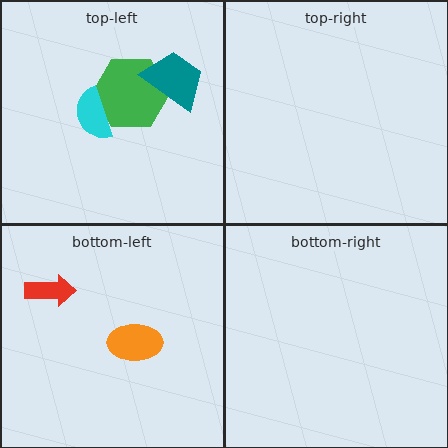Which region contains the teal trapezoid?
The top-left region.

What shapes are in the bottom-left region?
The orange ellipse, the red arrow.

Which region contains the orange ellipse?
The bottom-left region.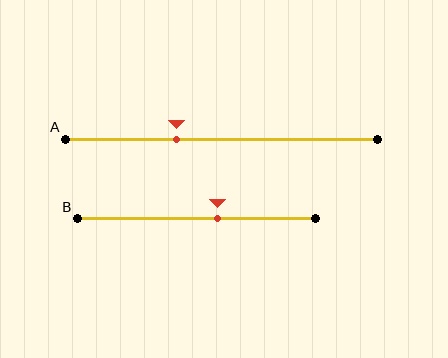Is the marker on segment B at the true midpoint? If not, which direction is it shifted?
No, the marker on segment B is shifted to the right by about 9% of the segment length.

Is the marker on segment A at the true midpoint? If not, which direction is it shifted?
No, the marker on segment A is shifted to the left by about 14% of the segment length.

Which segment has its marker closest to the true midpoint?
Segment B has its marker closest to the true midpoint.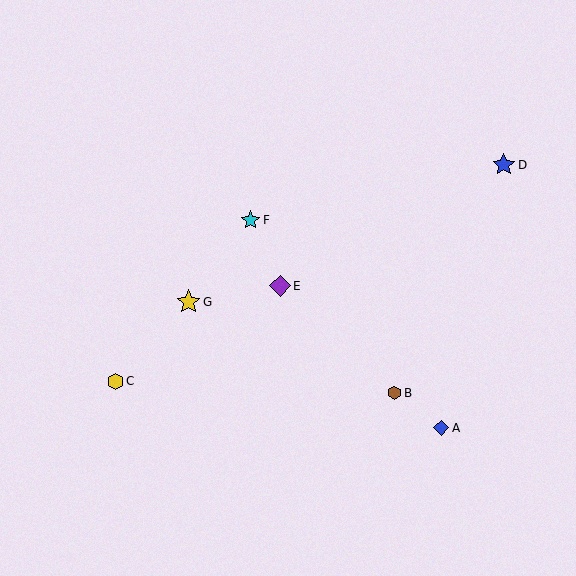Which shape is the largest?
The yellow star (labeled G) is the largest.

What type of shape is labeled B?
Shape B is a brown hexagon.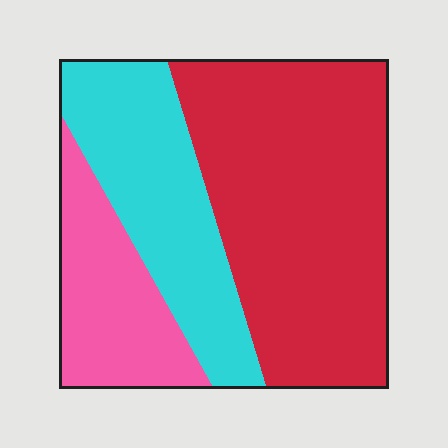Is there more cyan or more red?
Red.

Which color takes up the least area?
Pink, at roughly 20%.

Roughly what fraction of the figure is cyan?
Cyan covers roughly 30% of the figure.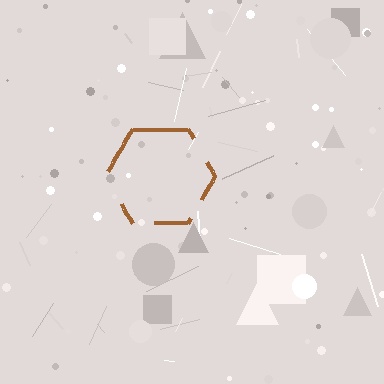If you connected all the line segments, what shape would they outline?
They would outline a hexagon.